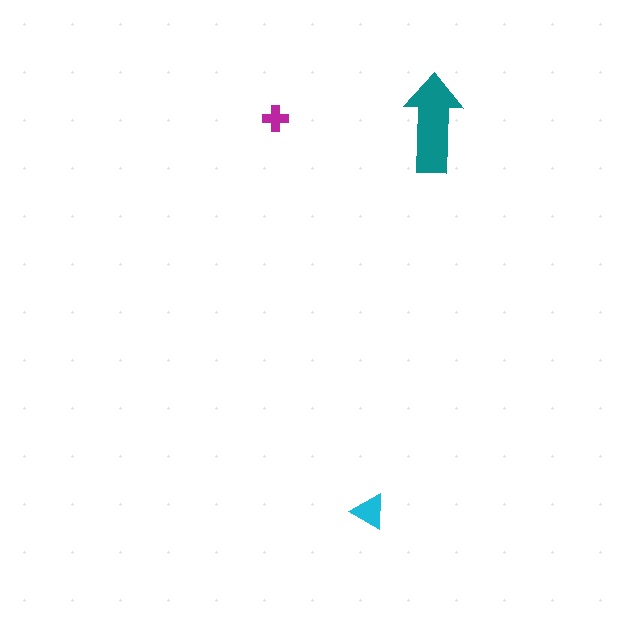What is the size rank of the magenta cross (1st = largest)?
3rd.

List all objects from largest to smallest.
The teal arrow, the cyan triangle, the magenta cross.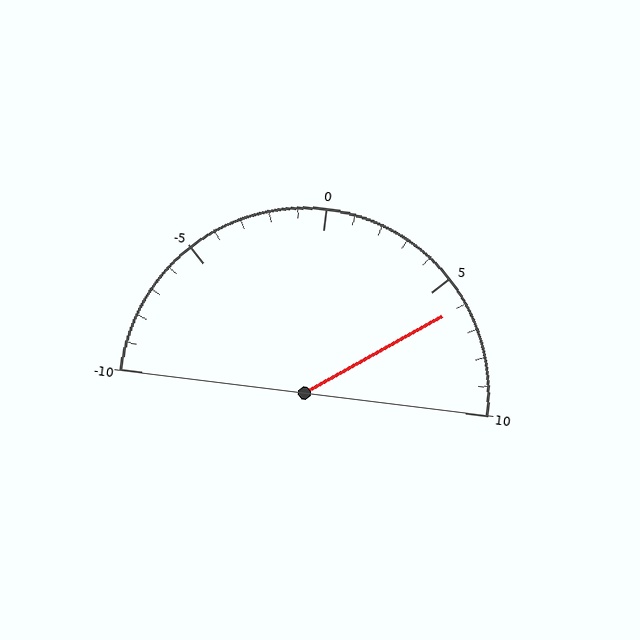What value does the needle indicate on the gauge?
The needle indicates approximately 6.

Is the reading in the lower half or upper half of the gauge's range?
The reading is in the upper half of the range (-10 to 10).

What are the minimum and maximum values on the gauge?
The gauge ranges from -10 to 10.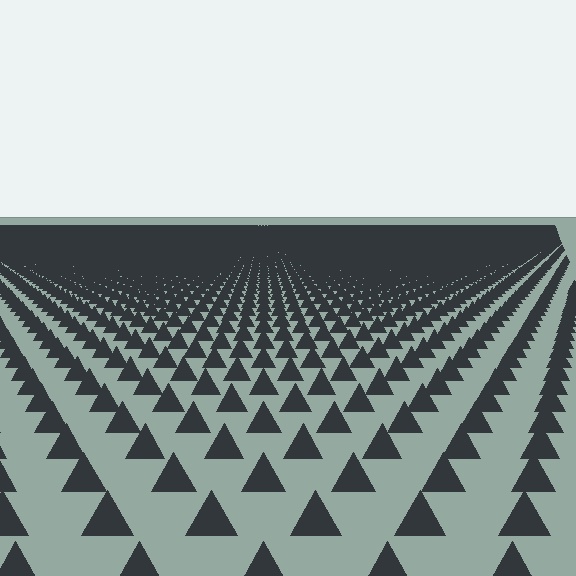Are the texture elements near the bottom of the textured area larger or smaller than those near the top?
Larger. Near the bottom, elements are closer to the viewer and appear at a bigger on-screen size.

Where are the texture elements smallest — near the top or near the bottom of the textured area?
Near the top.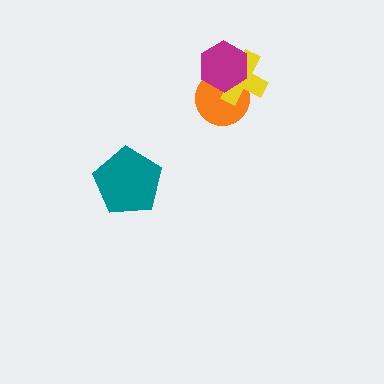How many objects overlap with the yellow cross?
2 objects overlap with the yellow cross.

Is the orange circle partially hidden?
Yes, it is partially covered by another shape.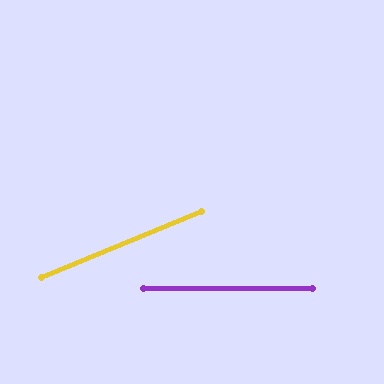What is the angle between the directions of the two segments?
Approximately 22 degrees.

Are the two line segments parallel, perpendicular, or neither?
Neither parallel nor perpendicular — they differ by about 22°.